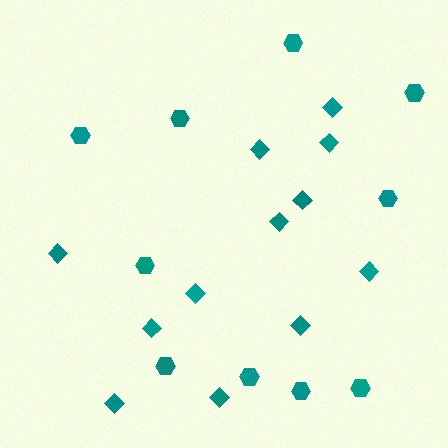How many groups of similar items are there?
There are 2 groups: one group of hexagons (10) and one group of diamonds (12).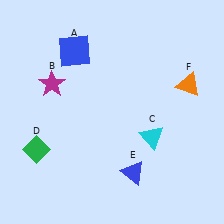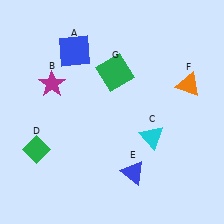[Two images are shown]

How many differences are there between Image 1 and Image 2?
There is 1 difference between the two images.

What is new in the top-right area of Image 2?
A green square (G) was added in the top-right area of Image 2.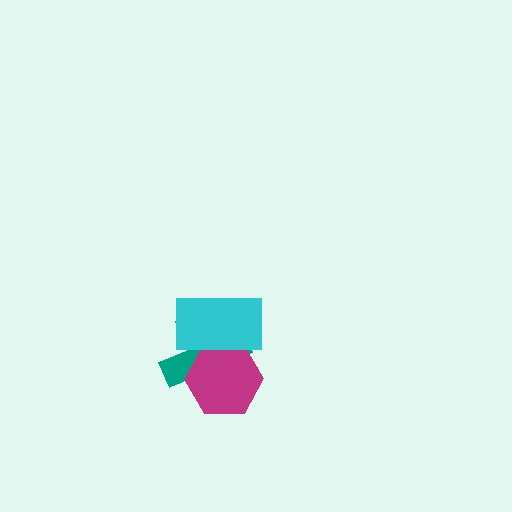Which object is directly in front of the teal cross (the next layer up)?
The magenta hexagon is directly in front of the teal cross.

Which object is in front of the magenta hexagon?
The cyan rectangle is in front of the magenta hexagon.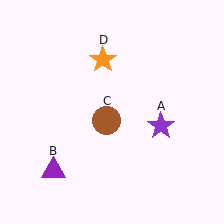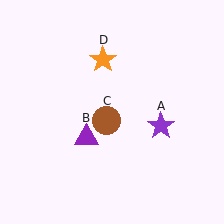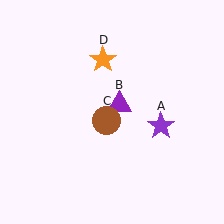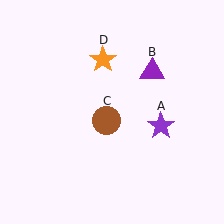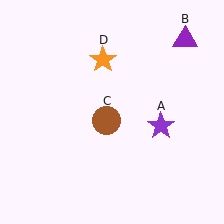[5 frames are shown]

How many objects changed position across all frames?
1 object changed position: purple triangle (object B).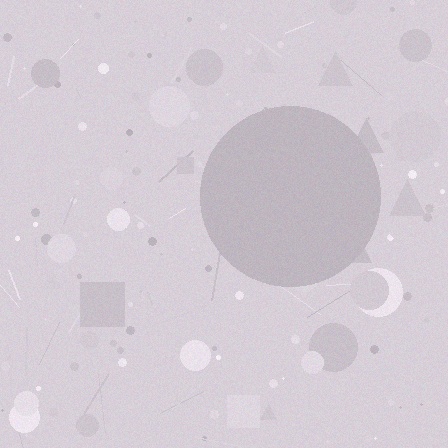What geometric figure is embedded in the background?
A circle is embedded in the background.